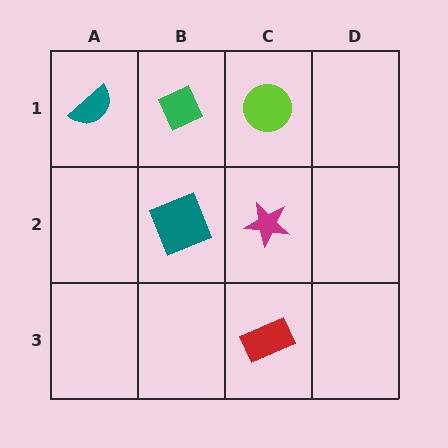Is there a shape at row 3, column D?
No, that cell is empty.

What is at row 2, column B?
A teal square.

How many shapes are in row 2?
2 shapes.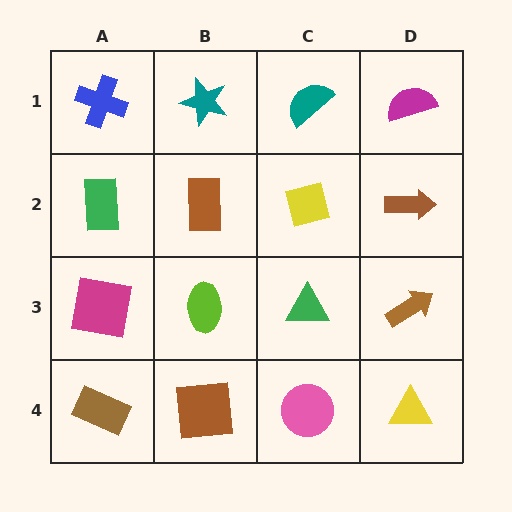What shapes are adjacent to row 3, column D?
A brown arrow (row 2, column D), a yellow triangle (row 4, column D), a green triangle (row 3, column C).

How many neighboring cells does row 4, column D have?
2.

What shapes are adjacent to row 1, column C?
A yellow square (row 2, column C), a teal star (row 1, column B), a magenta semicircle (row 1, column D).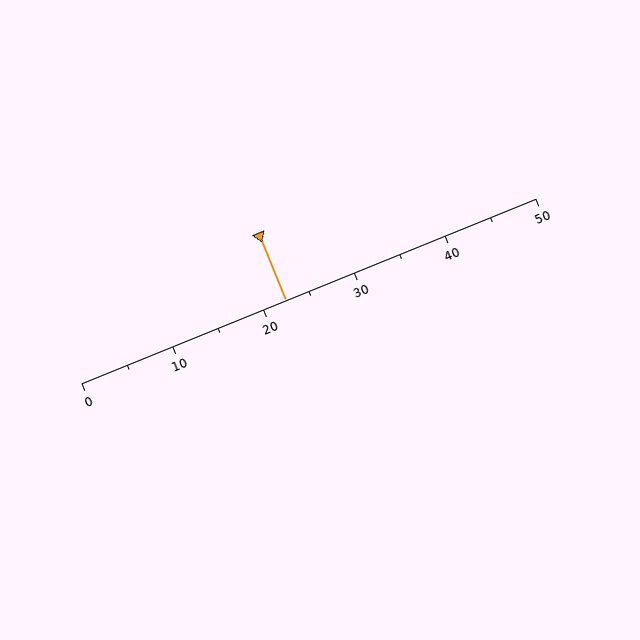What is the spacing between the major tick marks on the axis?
The major ticks are spaced 10 apart.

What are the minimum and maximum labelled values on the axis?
The axis runs from 0 to 50.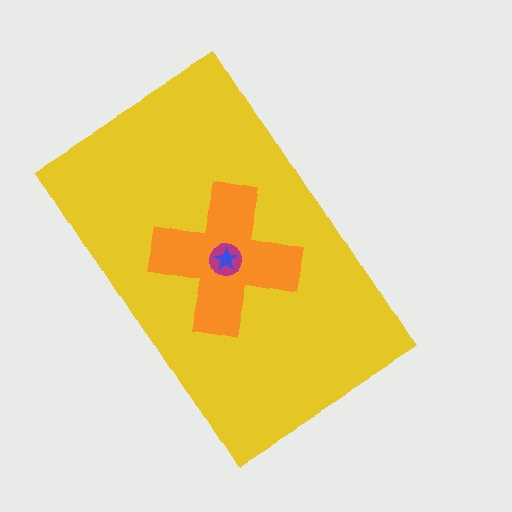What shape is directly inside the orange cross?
The magenta circle.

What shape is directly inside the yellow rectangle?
The orange cross.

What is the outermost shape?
The yellow rectangle.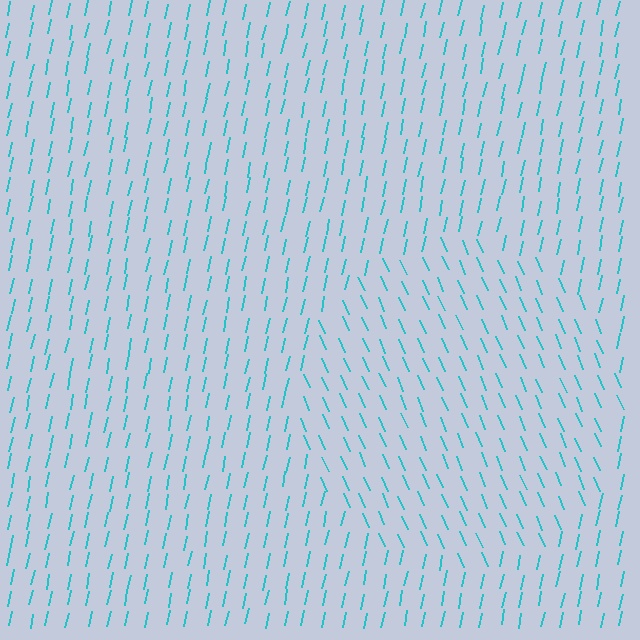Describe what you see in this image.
The image is filled with small cyan line segments. A circle region in the image has lines oriented differently from the surrounding lines, creating a visible texture boundary.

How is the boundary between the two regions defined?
The boundary is defined purely by a change in line orientation (approximately 35 degrees difference). All lines are the same color and thickness.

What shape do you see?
I see a circle.